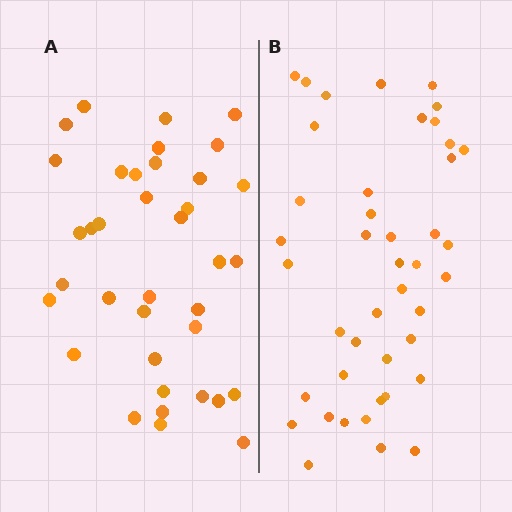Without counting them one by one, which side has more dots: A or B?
Region B (the right region) has more dots.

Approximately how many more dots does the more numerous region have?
Region B has about 6 more dots than region A.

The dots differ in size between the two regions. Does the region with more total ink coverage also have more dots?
No. Region A has more total ink coverage because its dots are larger, but region B actually contains more individual dots. Total area can be misleading — the number of items is what matters here.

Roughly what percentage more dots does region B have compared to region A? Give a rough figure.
About 15% more.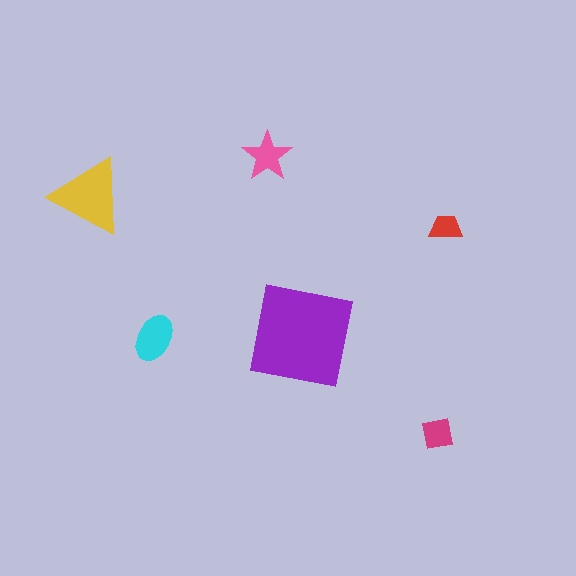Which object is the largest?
The purple square.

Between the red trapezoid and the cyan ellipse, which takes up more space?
The cyan ellipse.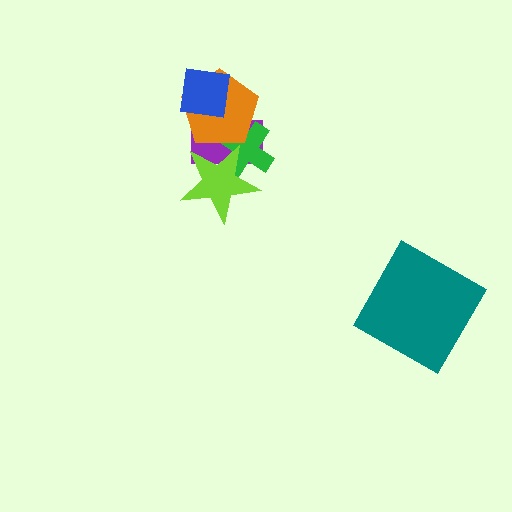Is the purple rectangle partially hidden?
Yes, it is partially covered by another shape.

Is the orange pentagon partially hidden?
Yes, it is partially covered by another shape.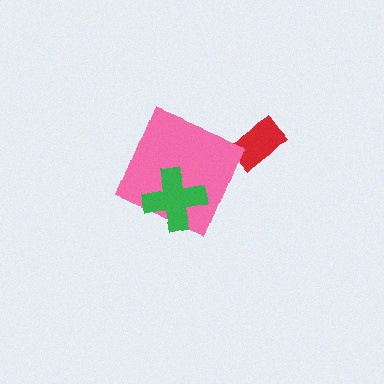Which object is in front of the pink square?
The green cross is in front of the pink square.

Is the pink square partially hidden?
Yes, it is partially covered by another shape.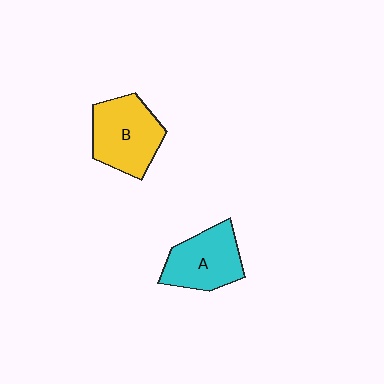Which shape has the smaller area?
Shape A (cyan).